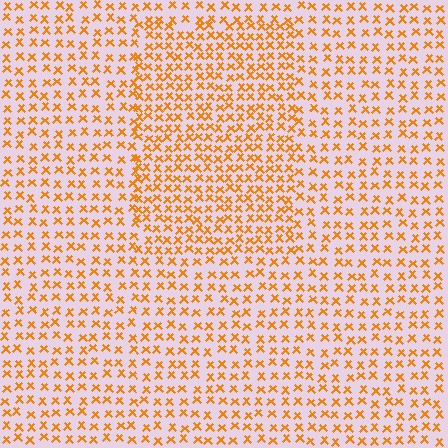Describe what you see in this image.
The image contains small orange elements arranged at two different densities. A rectangle-shaped region is visible where the elements are more densely packed than the surrounding area.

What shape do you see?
I see a rectangle.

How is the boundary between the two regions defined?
The boundary is defined by a change in element density (approximately 1.6x ratio). All elements are the same color, size, and shape.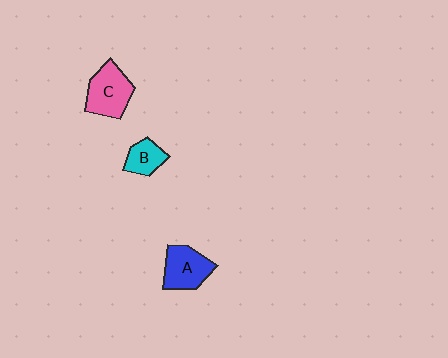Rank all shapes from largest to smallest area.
From largest to smallest: C (pink), A (blue), B (cyan).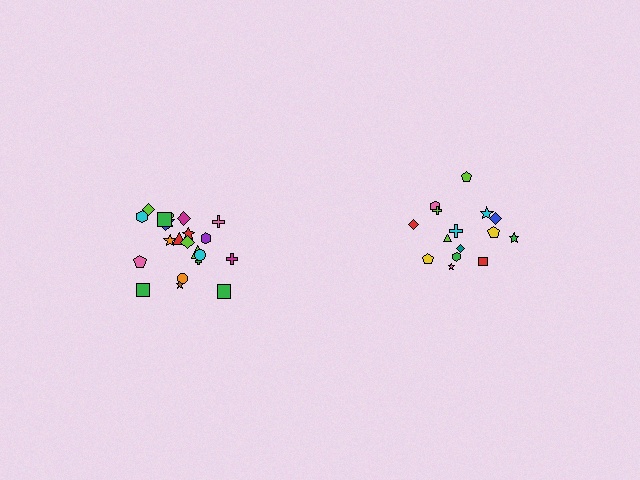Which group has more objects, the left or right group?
The left group.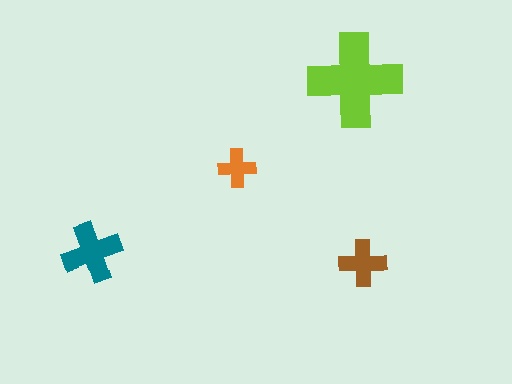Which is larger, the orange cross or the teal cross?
The teal one.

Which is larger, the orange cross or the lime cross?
The lime one.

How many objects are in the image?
There are 4 objects in the image.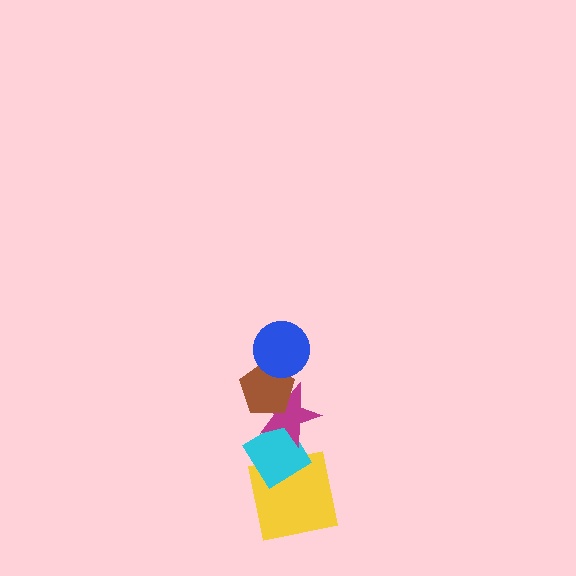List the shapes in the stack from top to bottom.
From top to bottom: the blue circle, the brown pentagon, the magenta star, the cyan diamond, the yellow square.